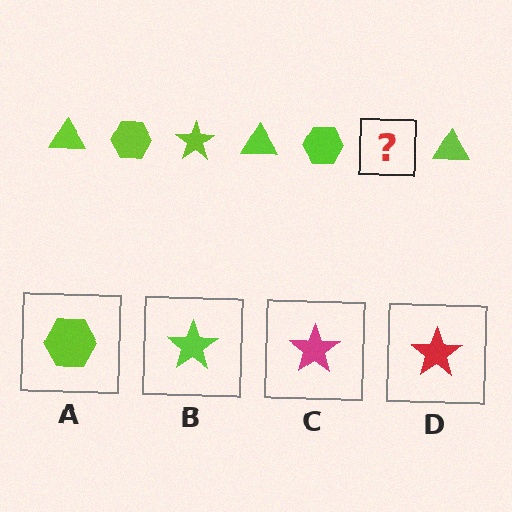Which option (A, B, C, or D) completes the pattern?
B.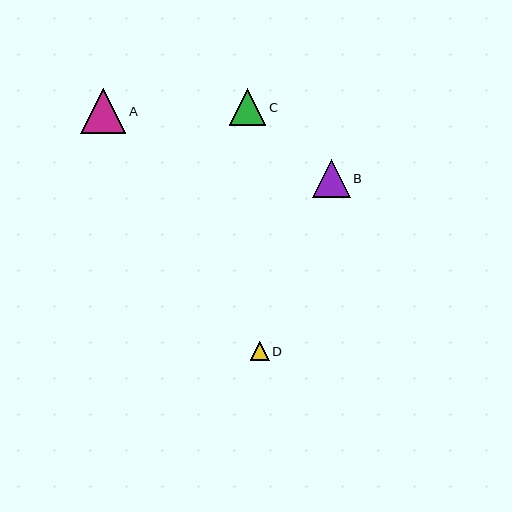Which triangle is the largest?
Triangle A is the largest with a size of approximately 46 pixels.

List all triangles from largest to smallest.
From largest to smallest: A, B, C, D.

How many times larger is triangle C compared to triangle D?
Triangle C is approximately 2.0 times the size of triangle D.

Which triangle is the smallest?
Triangle D is the smallest with a size of approximately 19 pixels.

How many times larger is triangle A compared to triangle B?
Triangle A is approximately 1.2 times the size of triangle B.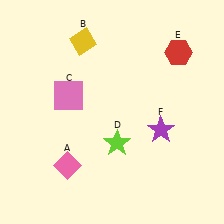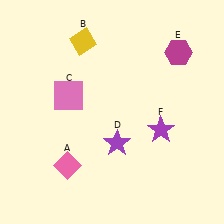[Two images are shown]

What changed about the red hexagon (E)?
In Image 1, E is red. In Image 2, it changed to magenta.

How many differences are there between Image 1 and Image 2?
There are 2 differences between the two images.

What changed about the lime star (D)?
In Image 1, D is lime. In Image 2, it changed to purple.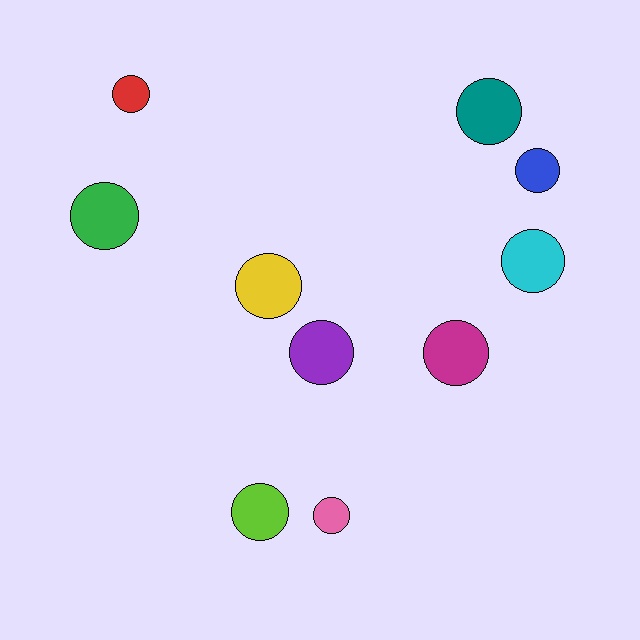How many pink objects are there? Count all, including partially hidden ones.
There is 1 pink object.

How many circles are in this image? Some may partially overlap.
There are 10 circles.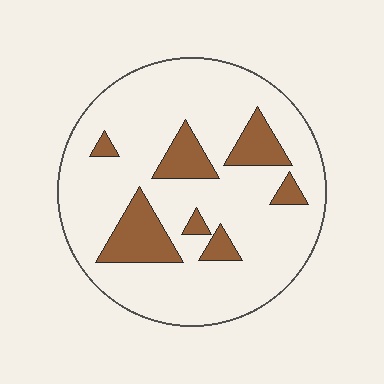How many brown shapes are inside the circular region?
7.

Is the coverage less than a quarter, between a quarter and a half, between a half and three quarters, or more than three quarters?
Less than a quarter.